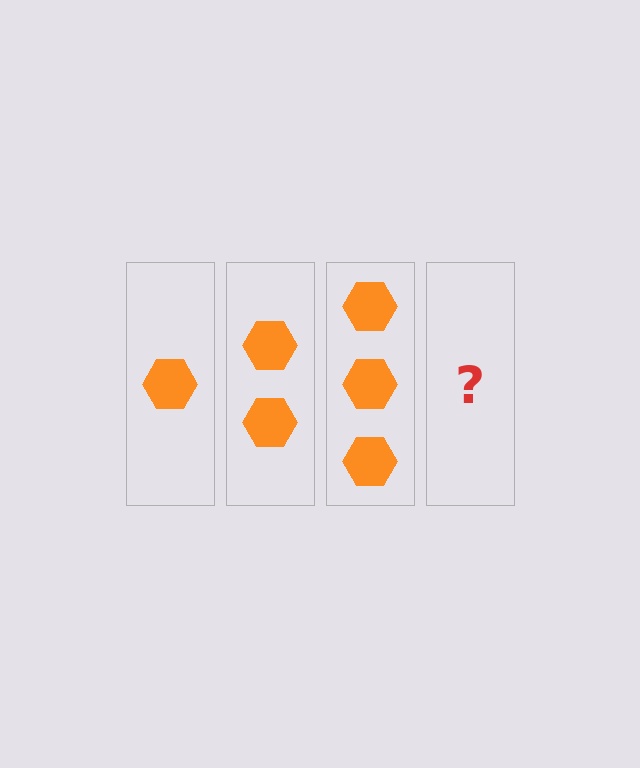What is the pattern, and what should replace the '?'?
The pattern is that each step adds one more hexagon. The '?' should be 4 hexagons.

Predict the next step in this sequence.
The next step is 4 hexagons.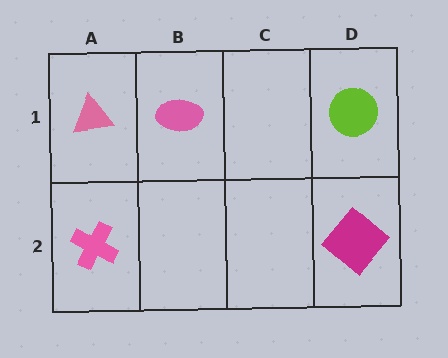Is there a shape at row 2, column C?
No, that cell is empty.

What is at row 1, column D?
A lime circle.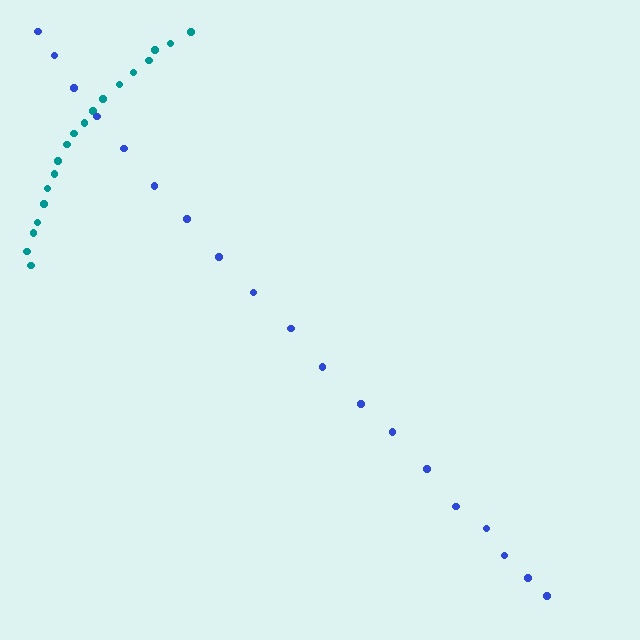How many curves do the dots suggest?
There are 2 distinct paths.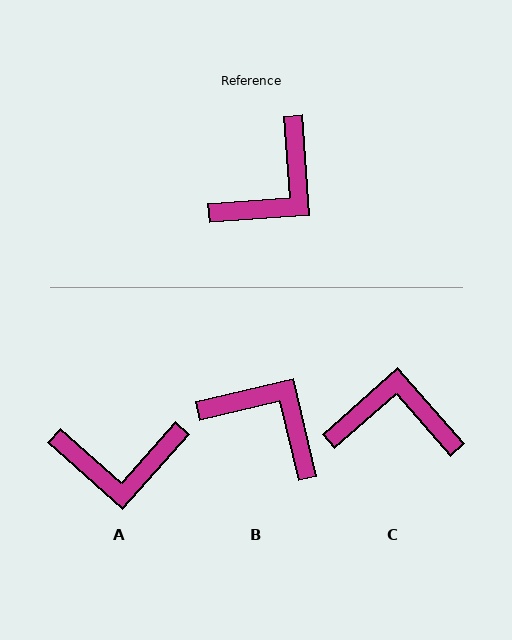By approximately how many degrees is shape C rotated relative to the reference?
Approximately 127 degrees counter-clockwise.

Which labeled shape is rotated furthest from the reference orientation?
C, about 127 degrees away.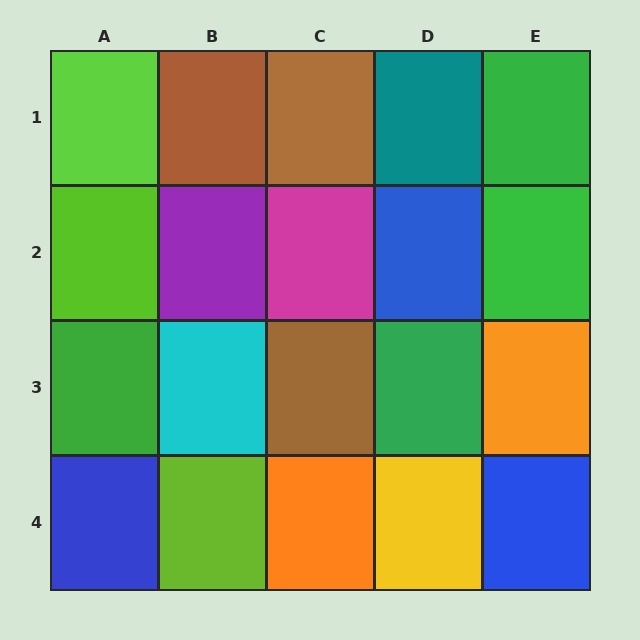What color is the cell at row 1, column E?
Green.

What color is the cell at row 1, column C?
Brown.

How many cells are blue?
3 cells are blue.